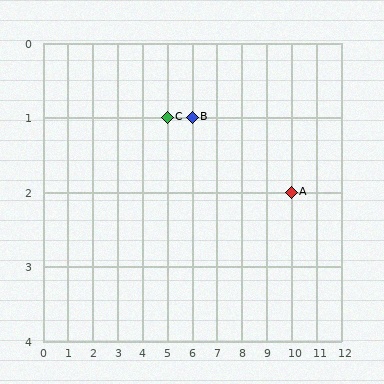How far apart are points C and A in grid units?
Points C and A are 5 columns and 1 row apart (about 5.1 grid units diagonally).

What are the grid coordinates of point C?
Point C is at grid coordinates (5, 1).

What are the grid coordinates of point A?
Point A is at grid coordinates (10, 2).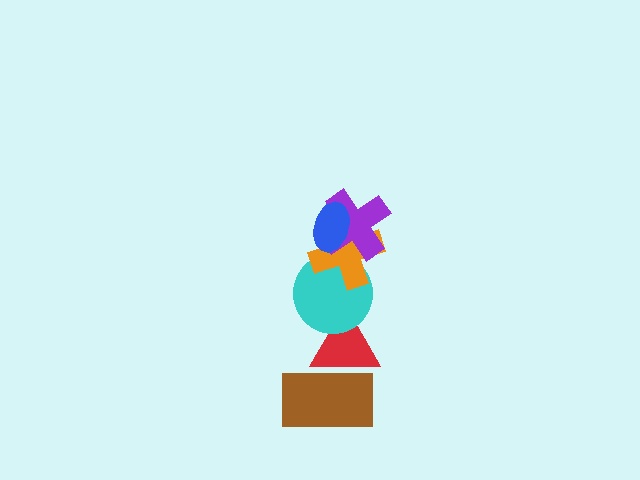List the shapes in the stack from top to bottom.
From top to bottom: the blue ellipse, the purple cross, the orange cross, the cyan circle, the red triangle, the brown rectangle.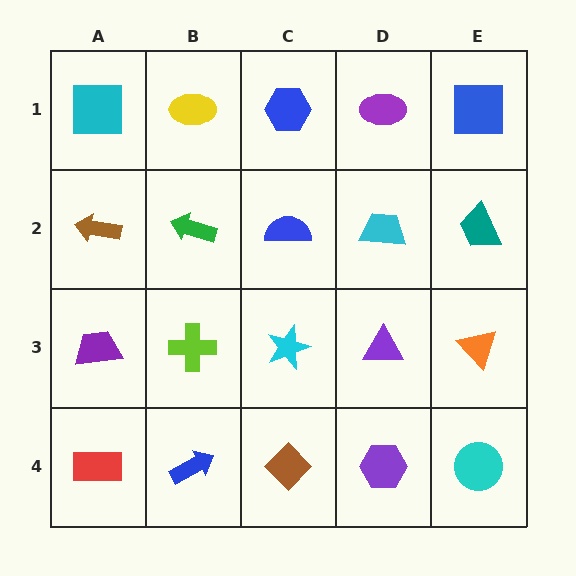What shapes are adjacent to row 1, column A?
A brown arrow (row 2, column A), a yellow ellipse (row 1, column B).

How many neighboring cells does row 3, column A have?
3.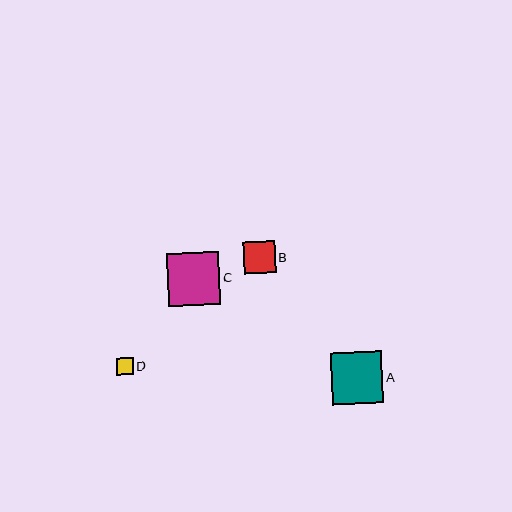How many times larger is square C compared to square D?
Square C is approximately 3.1 times the size of square D.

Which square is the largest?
Square C is the largest with a size of approximately 52 pixels.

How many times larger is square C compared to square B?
Square C is approximately 1.6 times the size of square B.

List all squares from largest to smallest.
From largest to smallest: C, A, B, D.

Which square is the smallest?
Square D is the smallest with a size of approximately 17 pixels.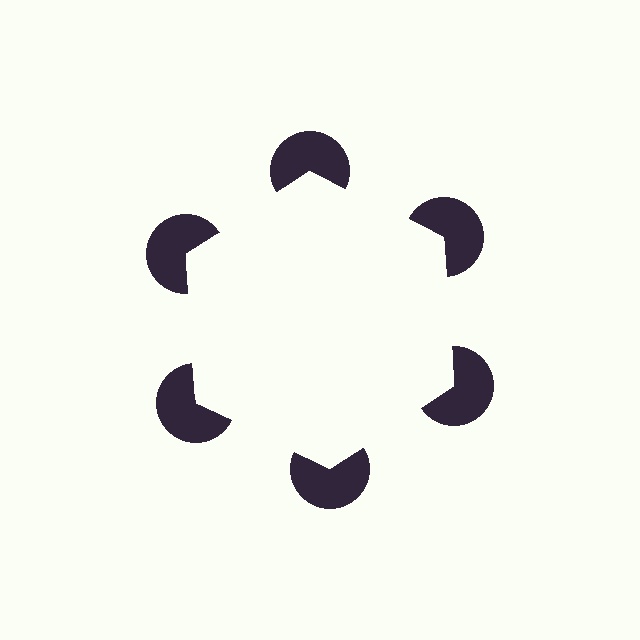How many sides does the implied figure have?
6 sides.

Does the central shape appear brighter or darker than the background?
It typically appears slightly brighter than the background, even though no actual brightness change is drawn.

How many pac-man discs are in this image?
There are 6 — one at each vertex of the illusory hexagon.